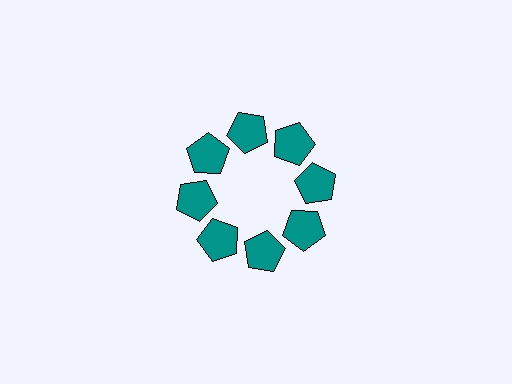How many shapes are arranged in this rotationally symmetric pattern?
There are 8 shapes, arranged in 8 groups of 1.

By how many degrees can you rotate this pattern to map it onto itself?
The pattern maps onto itself every 45 degrees of rotation.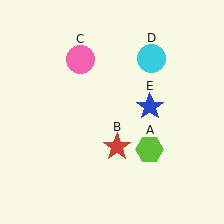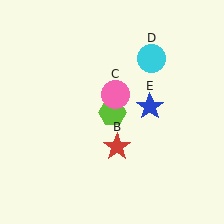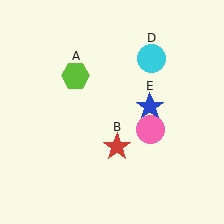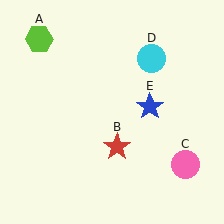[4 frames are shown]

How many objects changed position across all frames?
2 objects changed position: lime hexagon (object A), pink circle (object C).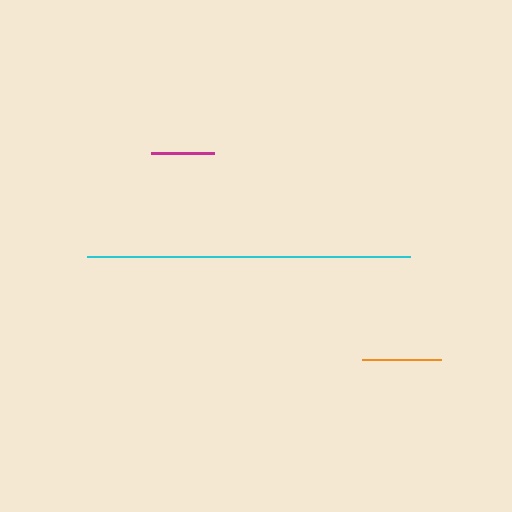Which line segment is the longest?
The cyan line is the longest at approximately 322 pixels.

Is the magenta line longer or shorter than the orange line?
The orange line is longer than the magenta line.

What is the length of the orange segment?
The orange segment is approximately 79 pixels long.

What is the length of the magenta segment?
The magenta segment is approximately 64 pixels long.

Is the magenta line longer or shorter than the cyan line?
The cyan line is longer than the magenta line.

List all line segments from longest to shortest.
From longest to shortest: cyan, orange, magenta.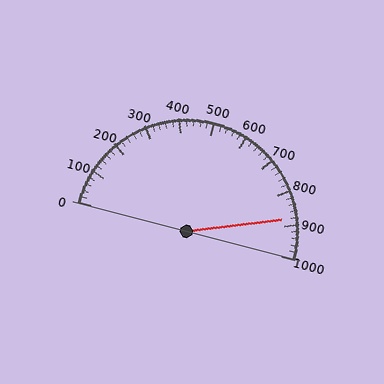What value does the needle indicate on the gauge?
The needle indicates approximately 880.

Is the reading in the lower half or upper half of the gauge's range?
The reading is in the upper half of the range (0 to 1000).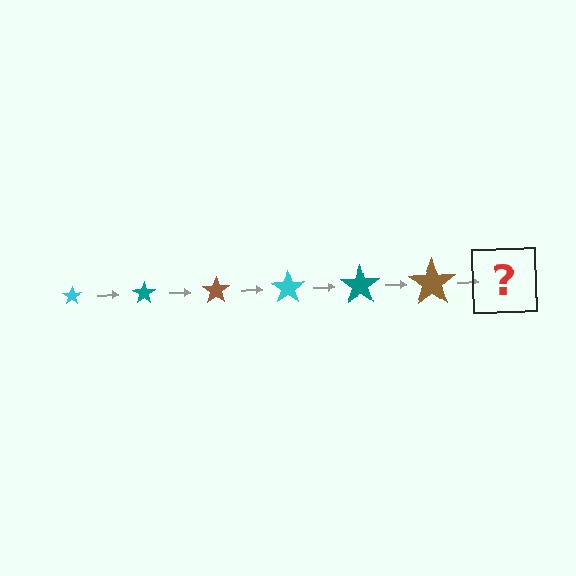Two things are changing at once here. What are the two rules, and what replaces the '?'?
The two rules are that the star grows larger each step and the color cycles through cyan, teal, and brown. The '?' should be a cyan star, larger than the previous one.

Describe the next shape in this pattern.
It should be a cyan star, larger than the previous one.